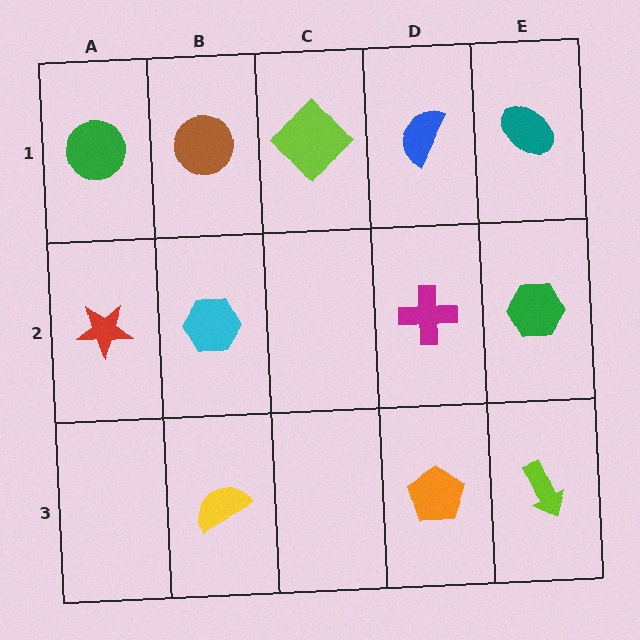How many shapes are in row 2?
4 shapes.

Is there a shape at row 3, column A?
No, that cell is empty.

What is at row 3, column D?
An orange pentagon.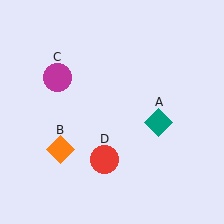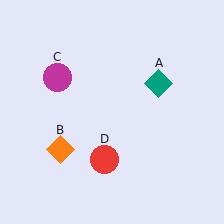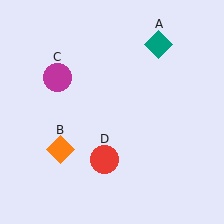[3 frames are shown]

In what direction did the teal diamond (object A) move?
The teal diamond (object A) moved up.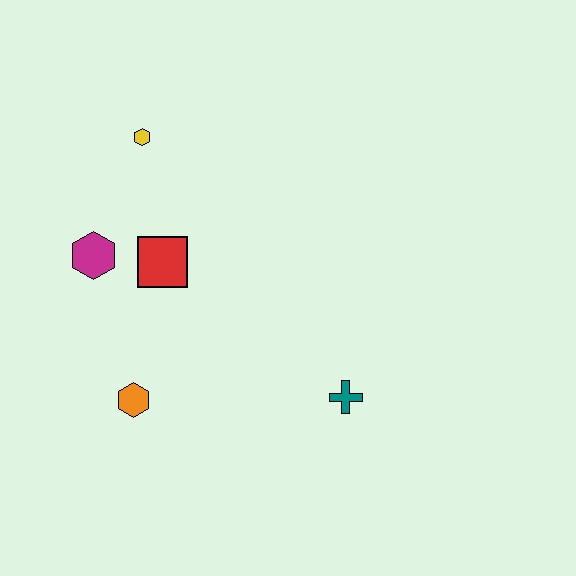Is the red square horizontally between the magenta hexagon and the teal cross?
Yes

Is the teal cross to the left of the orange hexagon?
No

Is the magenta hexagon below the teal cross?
No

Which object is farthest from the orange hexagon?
The yellow hexagon is farthest from the orange hexagon.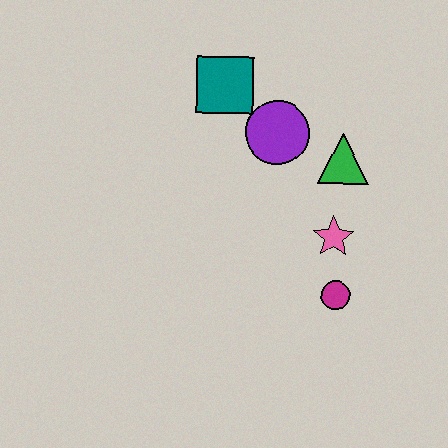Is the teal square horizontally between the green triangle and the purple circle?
No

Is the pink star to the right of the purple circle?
Yes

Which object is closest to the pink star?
The magenta circle is closest to the pink star.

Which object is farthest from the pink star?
The teal square is farthest from the pink star.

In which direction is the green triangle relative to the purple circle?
The green triangle is to the right of the purple circle.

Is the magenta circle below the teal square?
Yes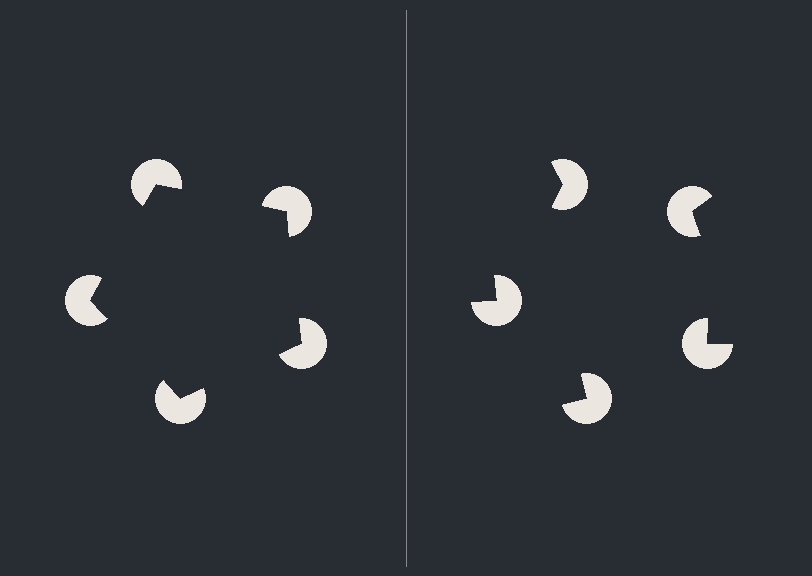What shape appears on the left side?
An illusory pentagon.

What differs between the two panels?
The pac-man discs are positioned identically on both sides; only the wedge orientations differ. On the left they align to a pentagon; on the right they are misaligned.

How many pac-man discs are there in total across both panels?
10 — 5 on each side.